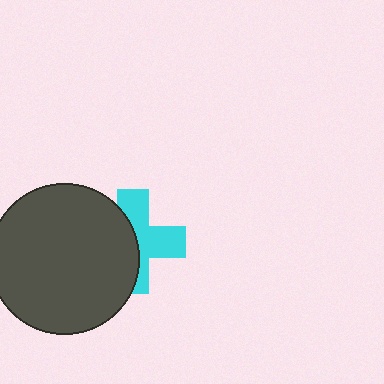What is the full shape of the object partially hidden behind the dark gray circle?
The partially hidden object is a cyan cross.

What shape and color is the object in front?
The object in front is a dark gray circle.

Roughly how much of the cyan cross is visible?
About half of it is visible (roughly 53%).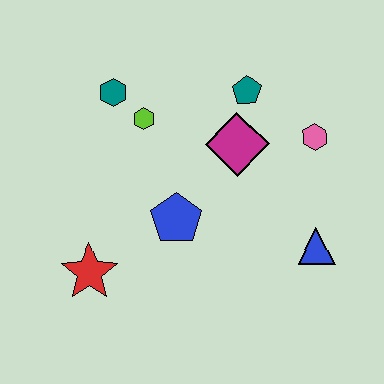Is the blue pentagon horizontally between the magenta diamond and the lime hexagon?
Yes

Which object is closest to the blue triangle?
The pink hexagon is closest to the blue triangle.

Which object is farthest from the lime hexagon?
The blue triangle is farthest from the lime hexagon.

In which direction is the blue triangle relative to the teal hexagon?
The blue triangle is to the right of the teal hexagon.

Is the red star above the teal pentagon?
No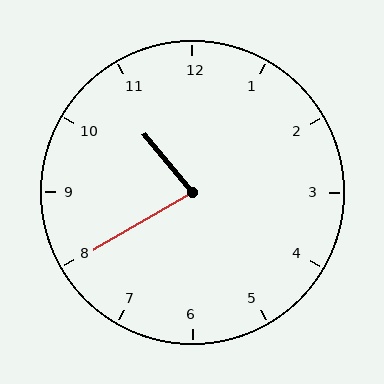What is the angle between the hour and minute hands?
Approximately 80 degrees.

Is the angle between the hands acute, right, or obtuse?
It is acute.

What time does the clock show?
10:40.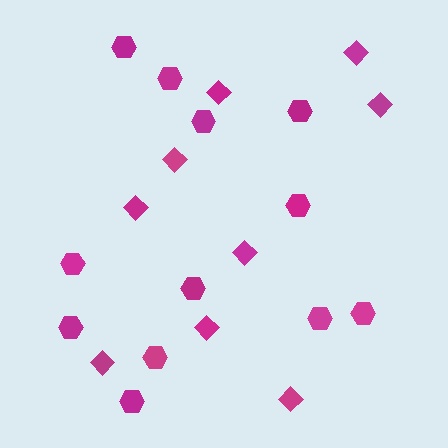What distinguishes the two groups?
There are 2 groups: one group of diamonds (9) and one group of hexagons (12).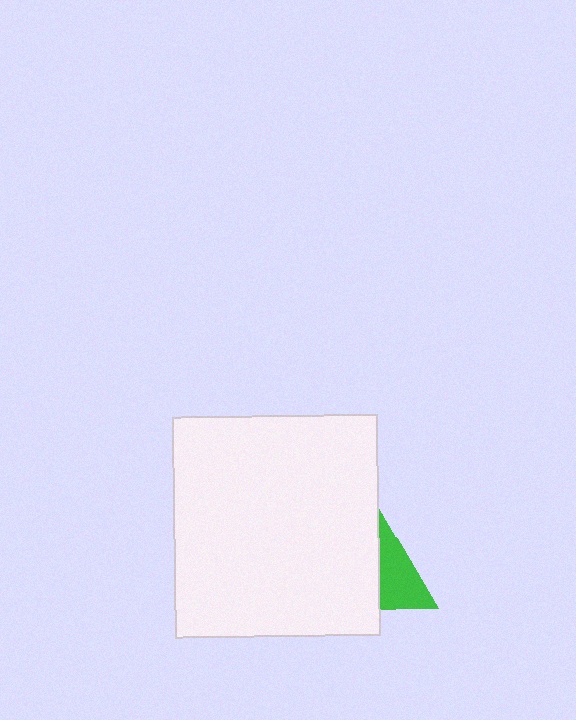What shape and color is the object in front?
The object in front is a white rectangle.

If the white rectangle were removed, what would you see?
You would see the complete green triangle.